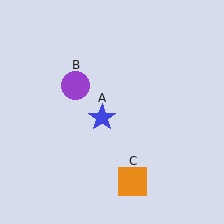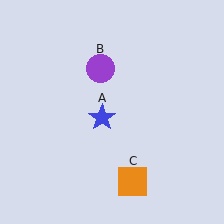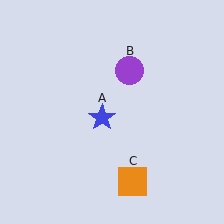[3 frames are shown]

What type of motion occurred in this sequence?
The purple circle (object B) rotated clockwise around the center of the scene.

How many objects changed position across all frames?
1 object changed position: purple circle (object B).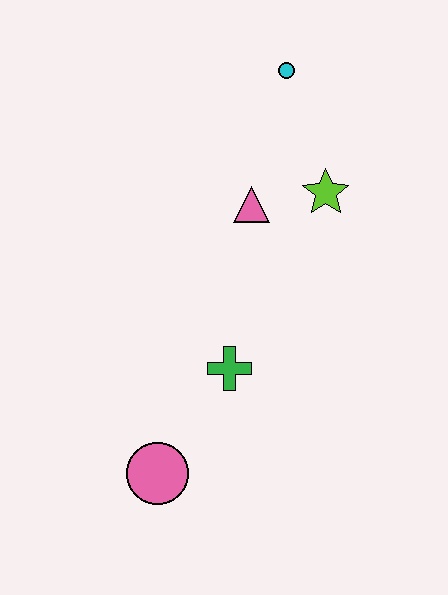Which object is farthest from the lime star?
The pink circle is farthest from the lime star.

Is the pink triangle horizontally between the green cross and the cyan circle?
Yes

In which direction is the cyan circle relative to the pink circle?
The cyan circle is above the pink circle.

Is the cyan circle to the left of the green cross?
No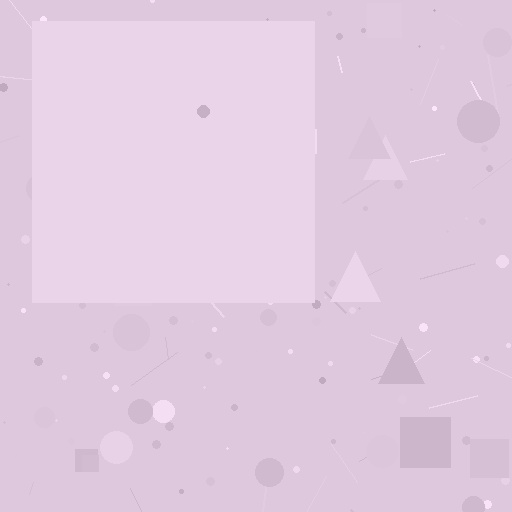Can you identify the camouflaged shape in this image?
The camouflaged shape is a square.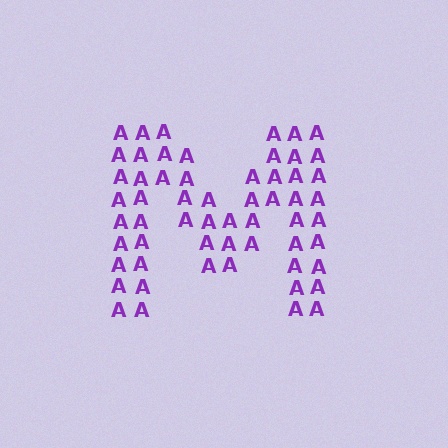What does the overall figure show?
The overall figure shows the letter M.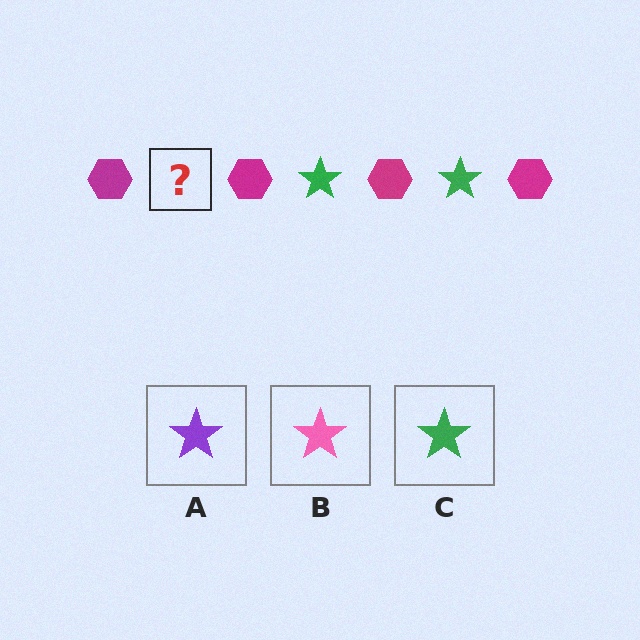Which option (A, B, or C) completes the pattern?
C.